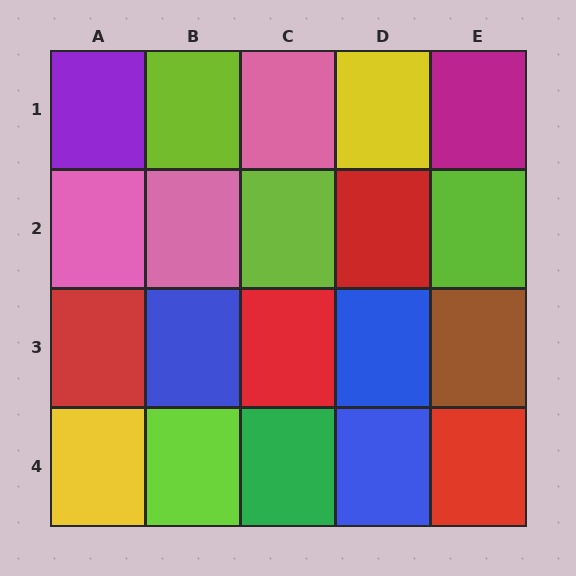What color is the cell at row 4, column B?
Lime.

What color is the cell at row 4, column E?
Red.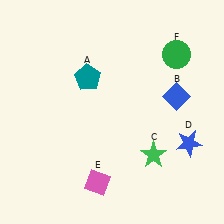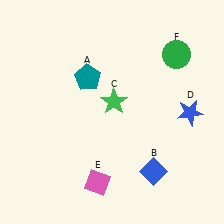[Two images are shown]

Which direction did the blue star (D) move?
The blue star (D) moved up.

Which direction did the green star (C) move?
The green star (C) moved up.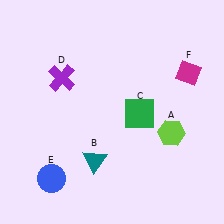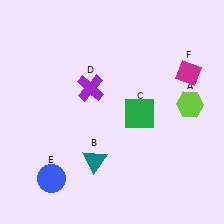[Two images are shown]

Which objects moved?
The objects that moved are: the lime hexagon (A), the purple cross (D).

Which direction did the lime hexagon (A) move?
The lime hexagon (A) moved up.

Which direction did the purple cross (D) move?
The purple cross (D) moved right.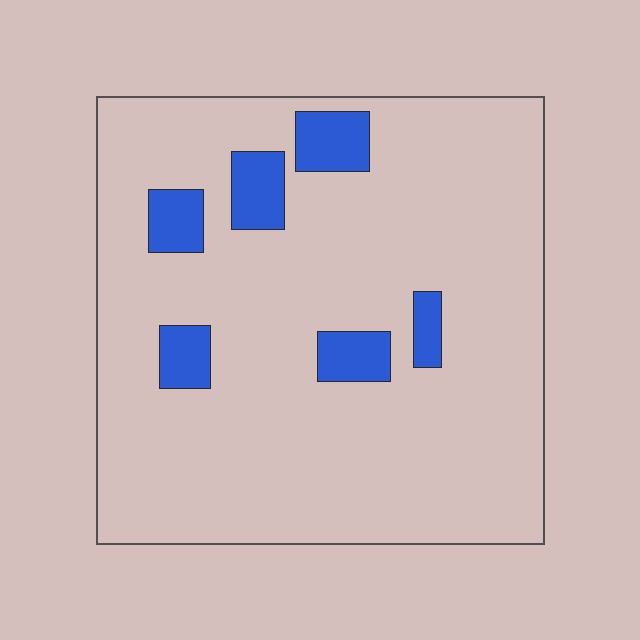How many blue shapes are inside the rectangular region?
6.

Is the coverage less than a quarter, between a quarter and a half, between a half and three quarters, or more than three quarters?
Less than a quarter.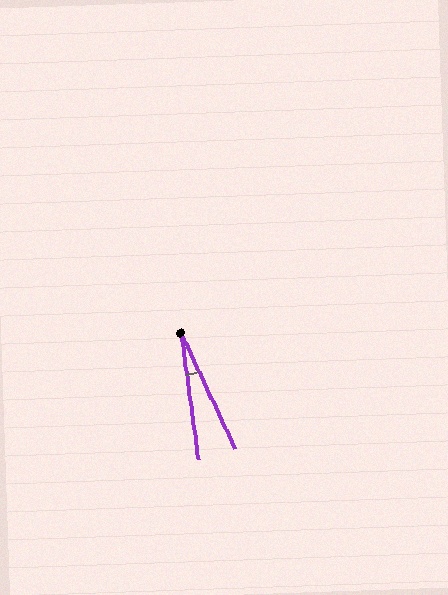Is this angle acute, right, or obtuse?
It is acute.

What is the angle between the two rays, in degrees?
Approximately 17 degrees.